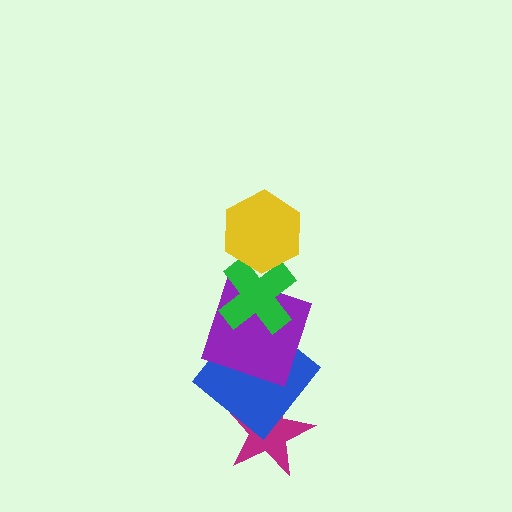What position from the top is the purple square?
The purple square is 3rd from the top.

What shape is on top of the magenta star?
The blue diamond is on top of the magenta star.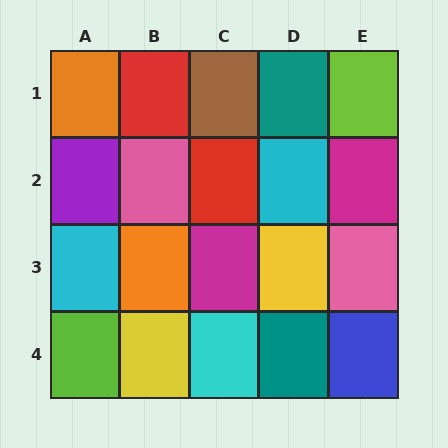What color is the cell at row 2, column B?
Pink.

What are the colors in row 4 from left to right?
Lime, yellow, cyan, teal, blue.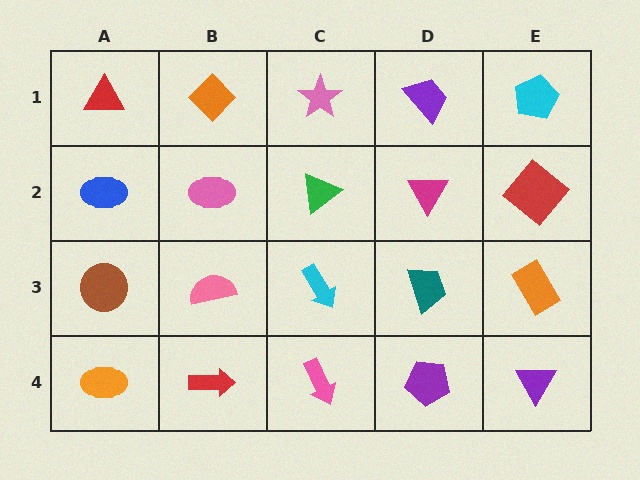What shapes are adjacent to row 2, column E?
A cyan pentagon (row 1, column E), an orange rectangle (row 3, column E), a magenta triangle (row 2, column D).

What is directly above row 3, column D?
A magenta triangle.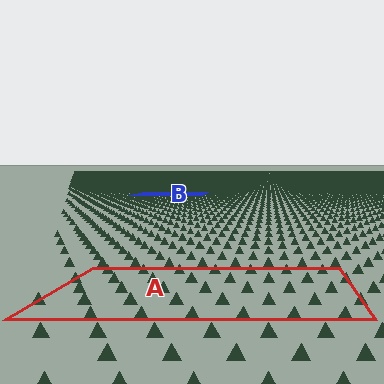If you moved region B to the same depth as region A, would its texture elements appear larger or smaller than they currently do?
They would appear larger. At a closer depth, the same texture elements are projected at a bigger on-screen size.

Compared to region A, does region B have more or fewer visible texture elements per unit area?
Region B has more texture elements per unit area — they are packed more densely because it is farther away.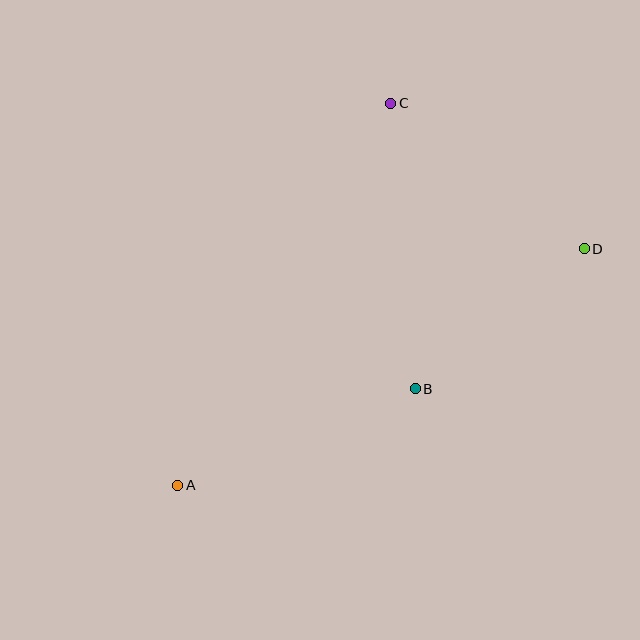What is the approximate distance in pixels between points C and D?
The distance between C and D is approximately 243 pixels.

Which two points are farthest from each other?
Points A and D are farthest from each other.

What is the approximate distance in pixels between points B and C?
The distance between B and C is approximately 287 pixels.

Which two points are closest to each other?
Points B and D are closest to each other.